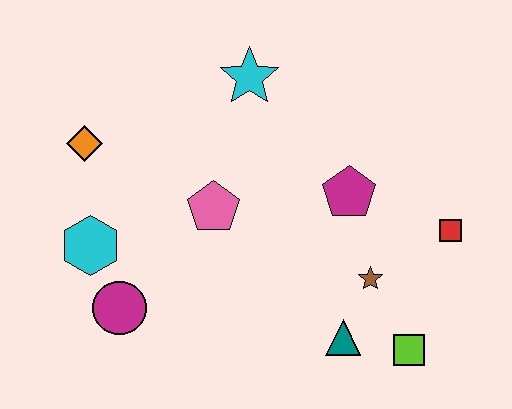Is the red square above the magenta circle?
Yes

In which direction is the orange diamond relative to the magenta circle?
The orange diamond is above the magenta circle.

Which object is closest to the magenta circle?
The cyan hexagon is closest to the magenta circle.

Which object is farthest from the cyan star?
The lime square is farthest from the cyan star.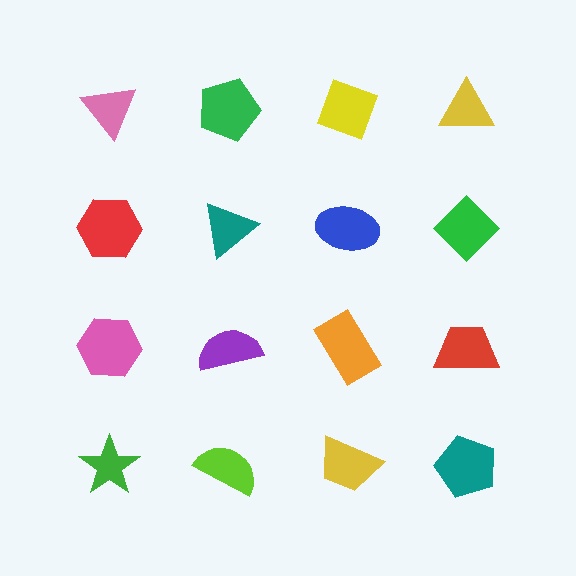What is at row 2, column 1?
A red hexagon.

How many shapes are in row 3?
4 shapes.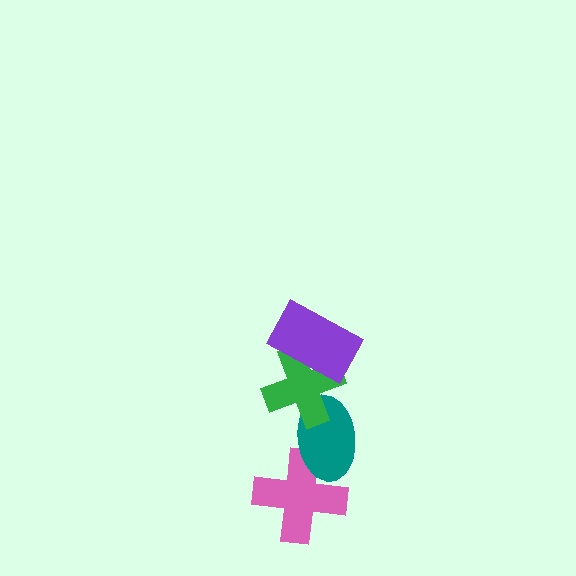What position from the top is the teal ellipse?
The teal ellipse is 3rd from the top.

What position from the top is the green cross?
The green cross is 2nd from the top.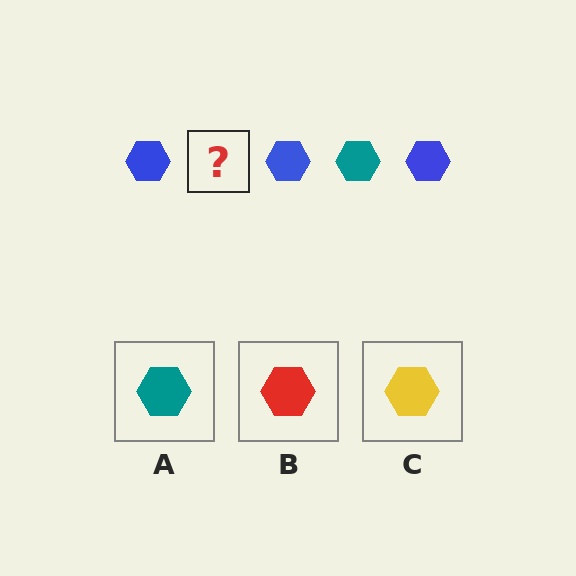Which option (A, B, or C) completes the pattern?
A.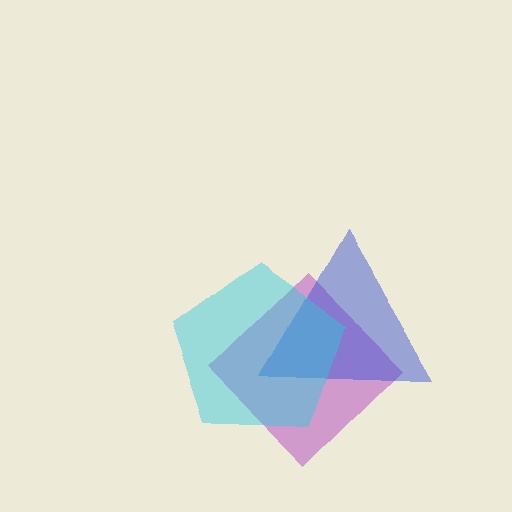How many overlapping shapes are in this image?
There are 3 overlapping shapes in the image.